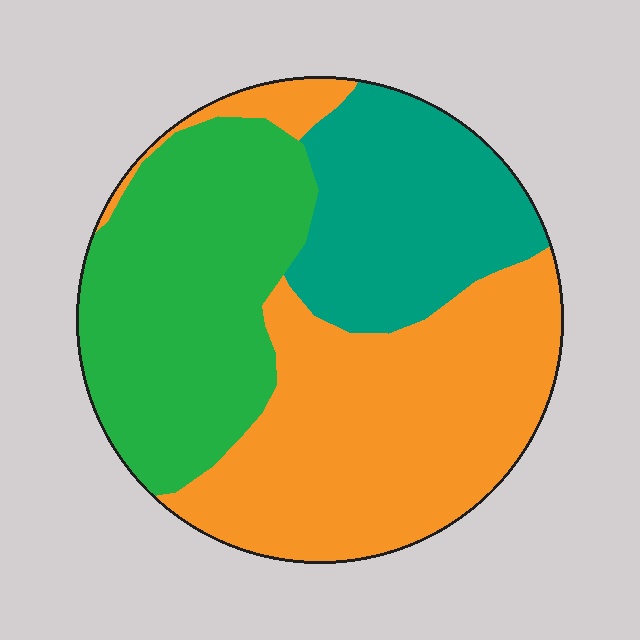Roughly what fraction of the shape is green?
Green takes up about one third (1/3) of the shape.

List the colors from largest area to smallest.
From largest to smallest: orange, green, teal.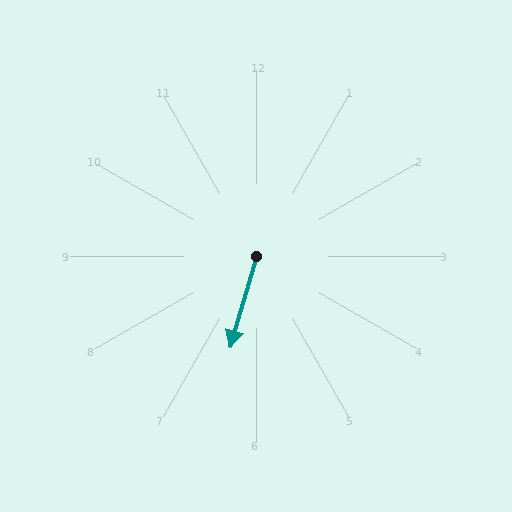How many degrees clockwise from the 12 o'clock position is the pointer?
Approximately 196 degrees.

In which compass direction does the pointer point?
South.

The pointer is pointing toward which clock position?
Roughly 7 o'clock.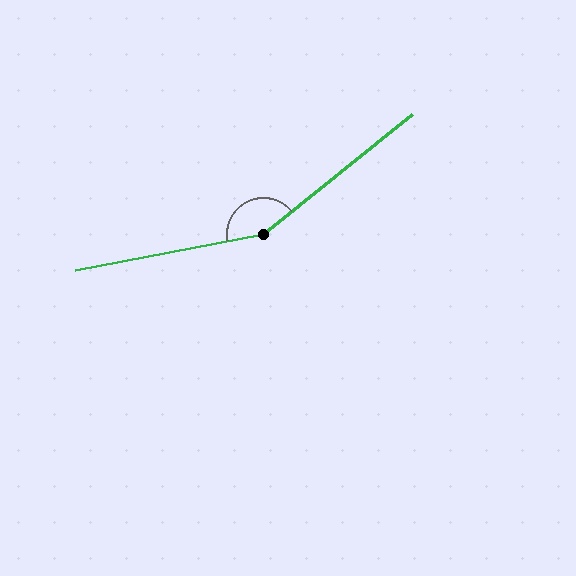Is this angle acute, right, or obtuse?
It is obtuse.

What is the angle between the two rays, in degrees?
Approximately 152 degrees.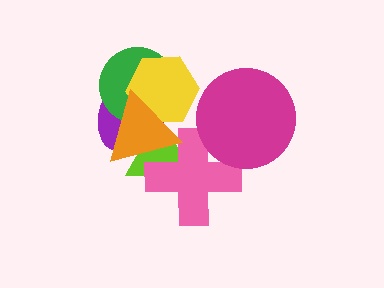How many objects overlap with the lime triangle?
4 objects overlap with the lime triangle.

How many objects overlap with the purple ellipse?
4 objects overlap with the purple ellipse.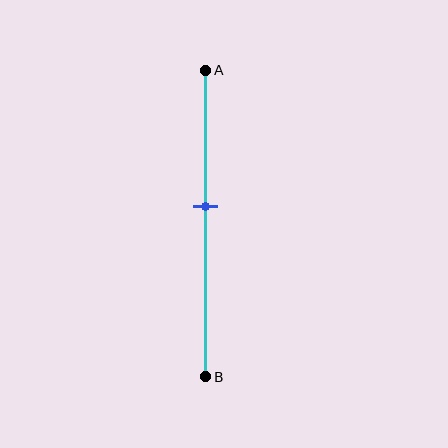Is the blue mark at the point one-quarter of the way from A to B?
No, the mark is at about 45% from A, not at the 25% one-quarter point.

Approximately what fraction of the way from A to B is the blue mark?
The blue mark is approximately 45% of the way from A to B.